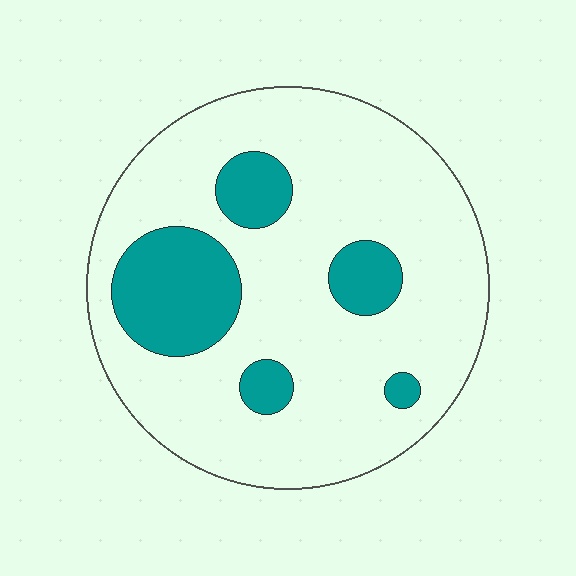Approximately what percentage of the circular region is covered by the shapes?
Approximately 20%.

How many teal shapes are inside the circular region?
5.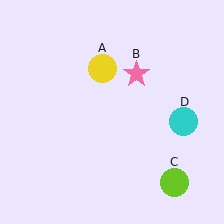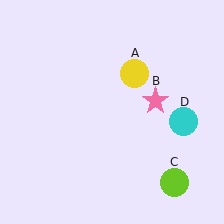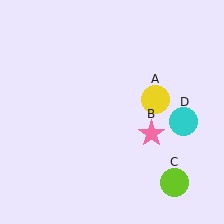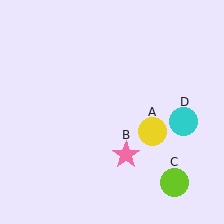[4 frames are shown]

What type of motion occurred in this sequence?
The yellow circle (object A), pink star (object B) rotated clockwise around the center of the scene.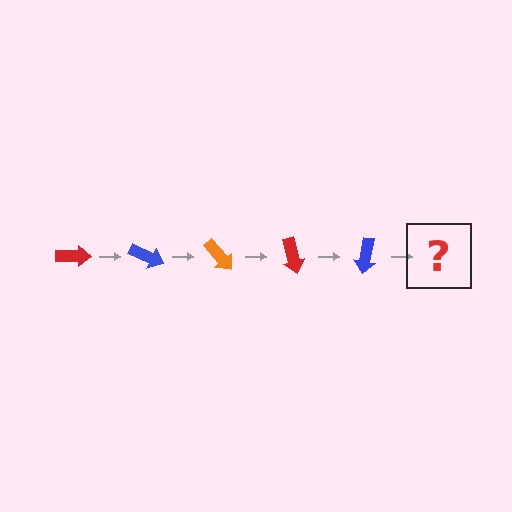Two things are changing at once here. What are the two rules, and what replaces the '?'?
The two rules are that it rotates 25 degrees each step and the color cycles through red, blue, and orange. The '?' should be an orange arrow, rotated 125 degrees from the start.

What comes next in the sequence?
The next element should be an orange arrow, rotated 125 degrees from the start.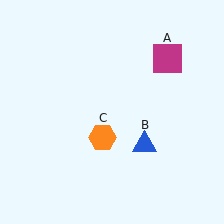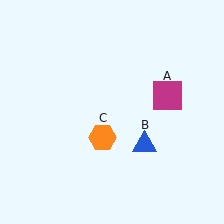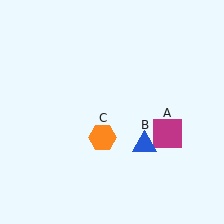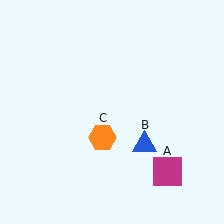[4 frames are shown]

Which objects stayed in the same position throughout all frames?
Blue triangle (object B) and orange hexagon (object C) remained stationary.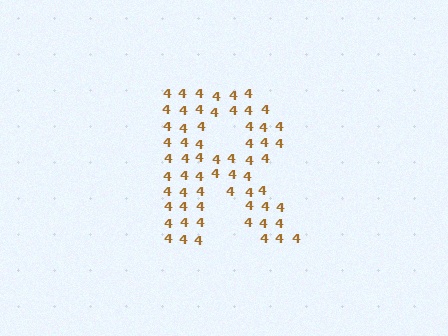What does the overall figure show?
The overall figure shows the letter R.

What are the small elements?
The small elements are digit 4's.